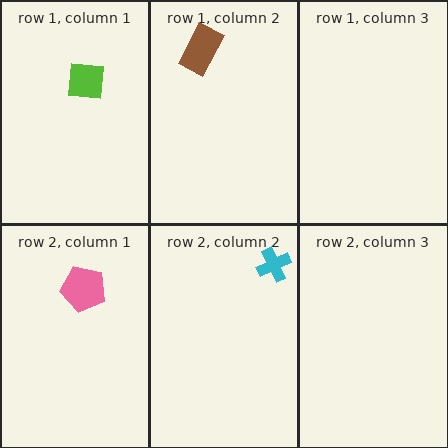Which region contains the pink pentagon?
The row 2, column 1 region.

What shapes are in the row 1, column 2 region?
The brown rectangle.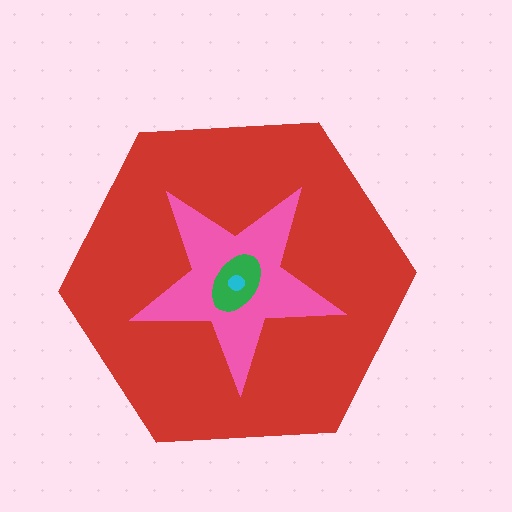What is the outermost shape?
The red hexagon.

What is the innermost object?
The cyan circle.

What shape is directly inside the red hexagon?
The pink star.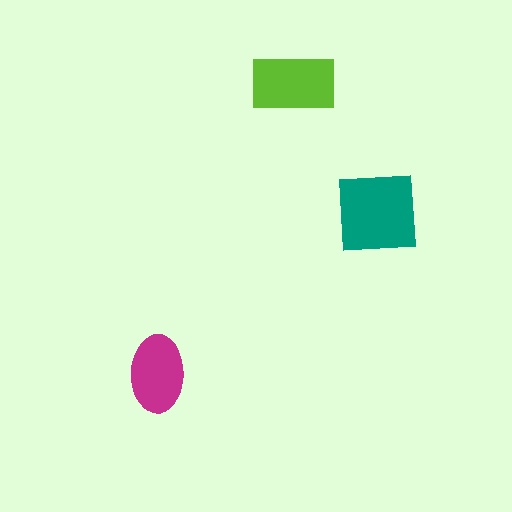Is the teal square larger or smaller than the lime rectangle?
Larger.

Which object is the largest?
The teal square.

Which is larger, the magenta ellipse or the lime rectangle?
The lime rectangle.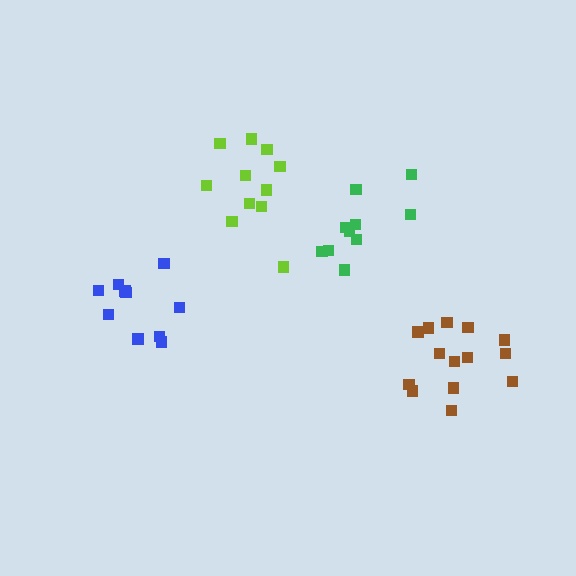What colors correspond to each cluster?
The clusters are colored: green, blue, brown, lime.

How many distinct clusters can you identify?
There are 4 distinct clusters.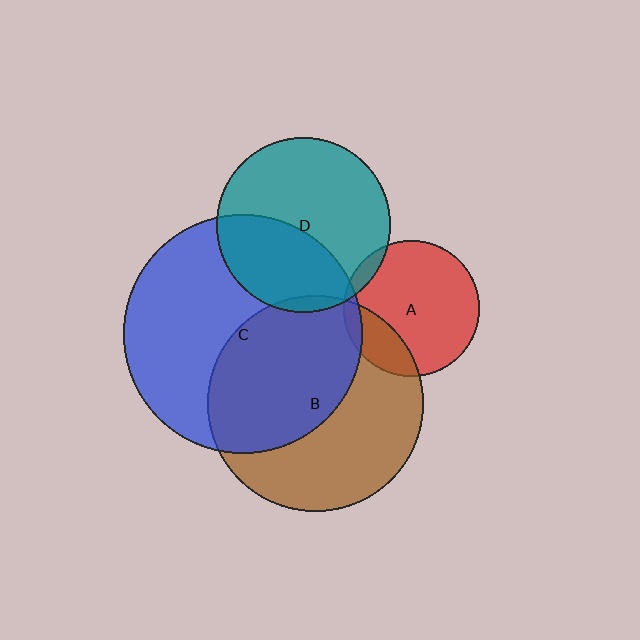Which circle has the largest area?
Circle C (blue).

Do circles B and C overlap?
Yes.